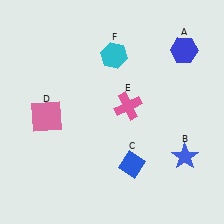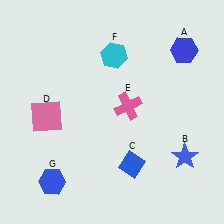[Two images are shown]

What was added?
A blue hexagon (G) was added in Image 2.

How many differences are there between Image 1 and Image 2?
There is 1 difference between the two images.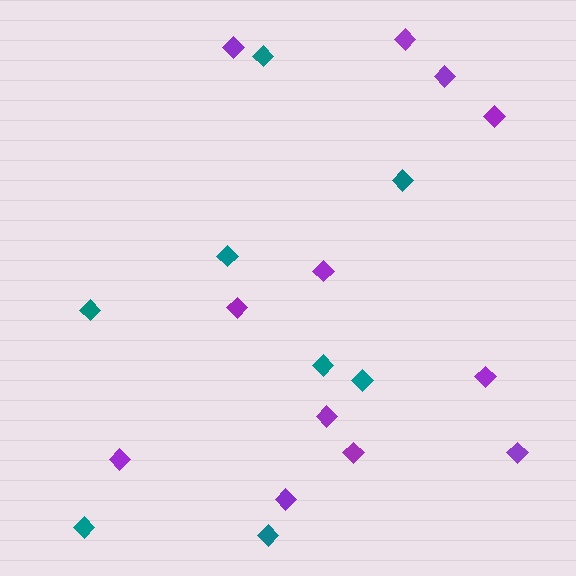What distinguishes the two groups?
There are 2 groups: one group of purple diamonds (12) and one group of teal diamonds (8).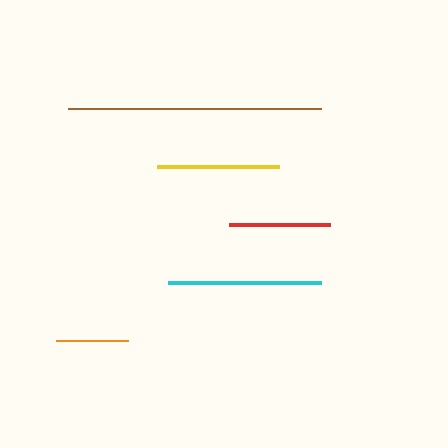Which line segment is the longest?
The brown line is the longest at approximately 253 pixels.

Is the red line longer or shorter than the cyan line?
The cyan line is longer than the red line.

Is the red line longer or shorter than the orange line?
The red line is longer than the orange line.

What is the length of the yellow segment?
The yellow segment is approximately 123 pixels long.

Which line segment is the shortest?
The orange line is the shortest at approximately 72 pixels.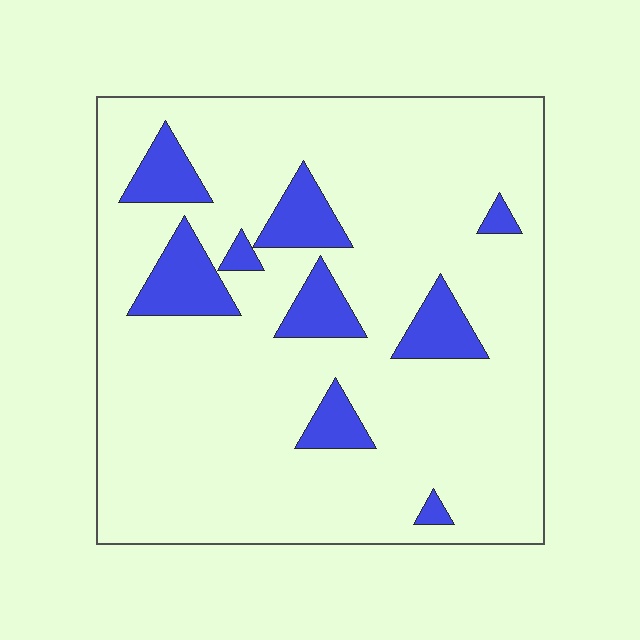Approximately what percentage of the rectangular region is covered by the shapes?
Approximately 15%.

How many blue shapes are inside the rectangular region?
9.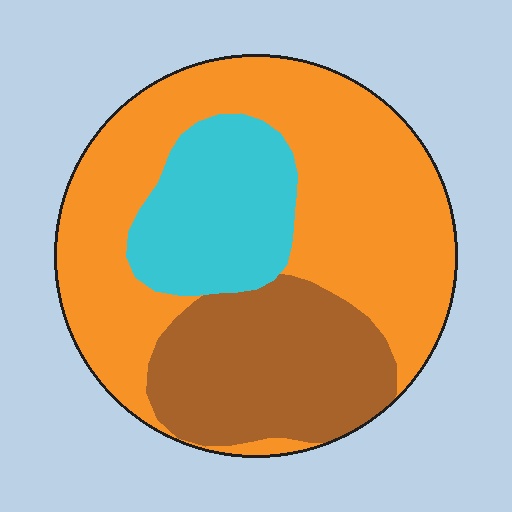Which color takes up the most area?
Orange, at roughly 55%.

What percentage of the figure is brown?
Brown takes up about one quarter (1/4) of the figure.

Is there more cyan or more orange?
Orange.